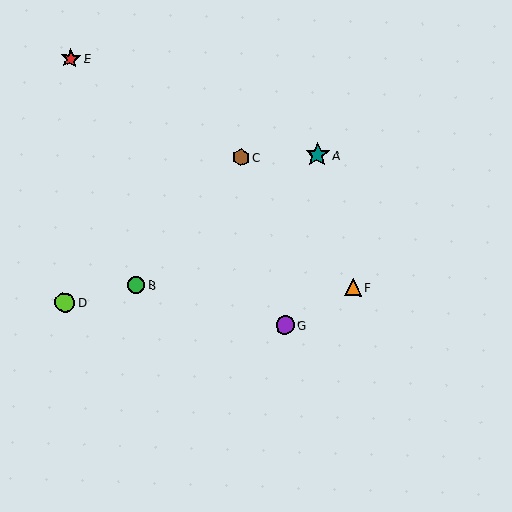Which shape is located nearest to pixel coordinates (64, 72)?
The red star (labeled E) at (70, 58) is nearest to that location.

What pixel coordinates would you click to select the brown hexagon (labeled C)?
Click at (241, 157) to select the brown hexagon C.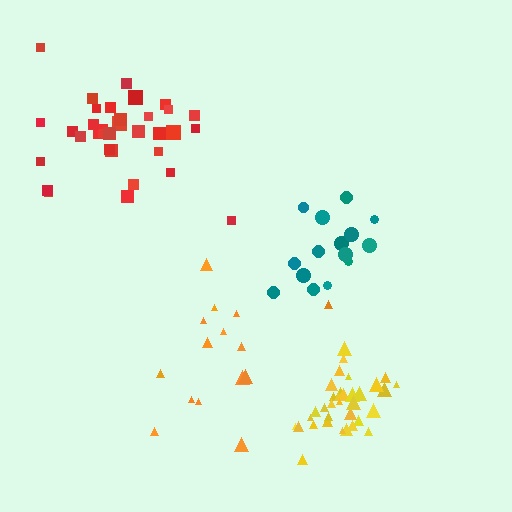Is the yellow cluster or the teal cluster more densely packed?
Yellow.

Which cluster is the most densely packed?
Yellow.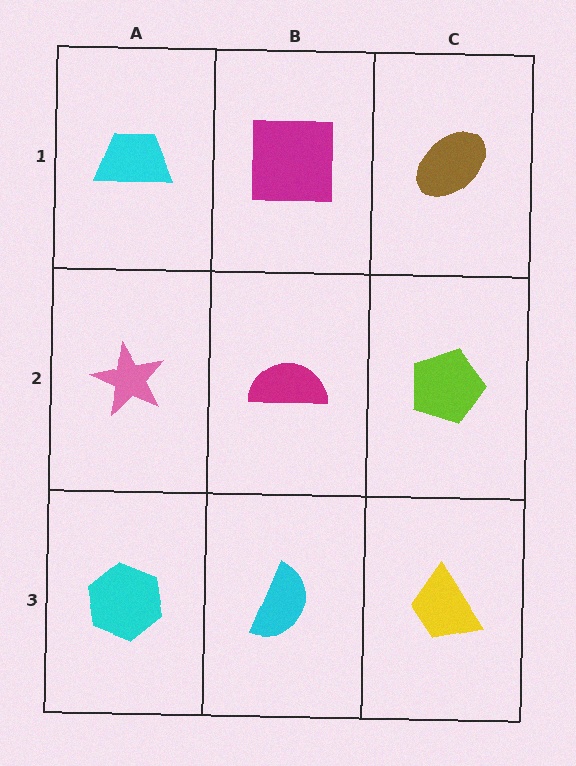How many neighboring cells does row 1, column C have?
2.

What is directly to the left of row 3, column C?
A cyan semicircle.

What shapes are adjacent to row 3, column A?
A pink star (row 2, column A), a cyan semicircle (row 3, column B).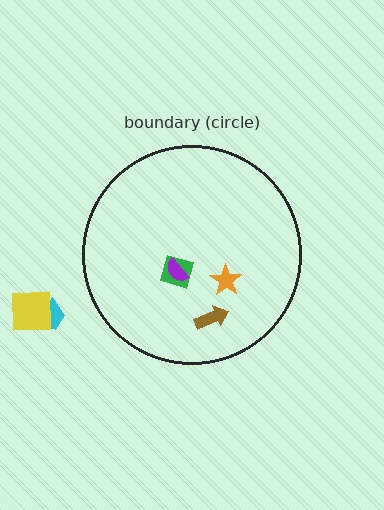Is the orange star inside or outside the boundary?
Inside.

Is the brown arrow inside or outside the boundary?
Inside.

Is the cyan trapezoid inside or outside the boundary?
Outside.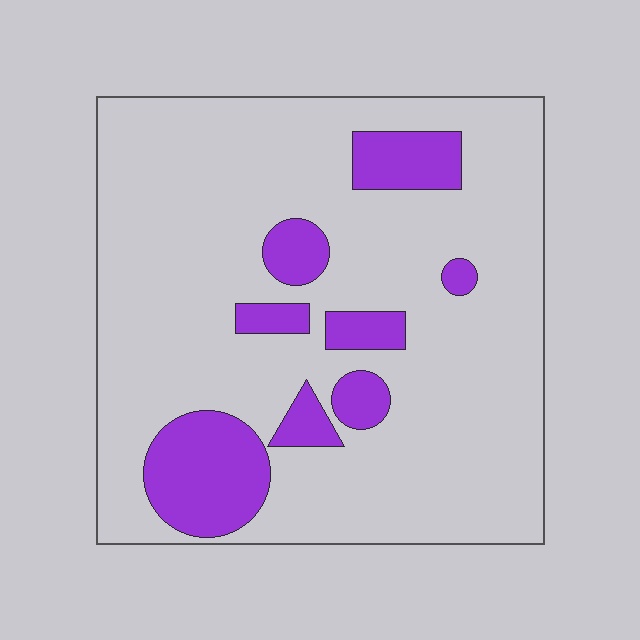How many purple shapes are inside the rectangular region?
8.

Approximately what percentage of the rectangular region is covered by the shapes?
Approximately 15%.